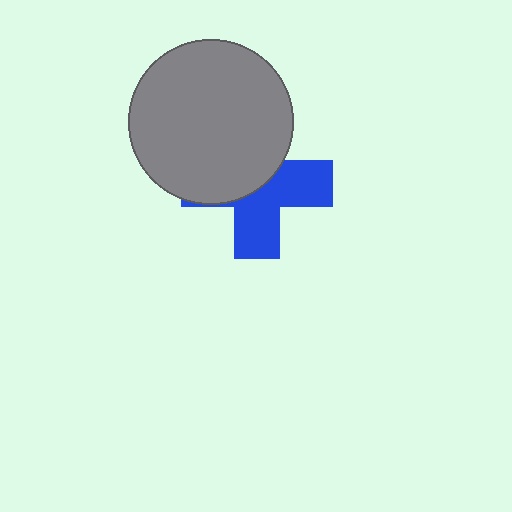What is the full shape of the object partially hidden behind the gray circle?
The partially hidden object is a blue cross.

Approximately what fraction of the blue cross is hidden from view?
Roughly 50% of the blue cross is hidden behind the gray circle.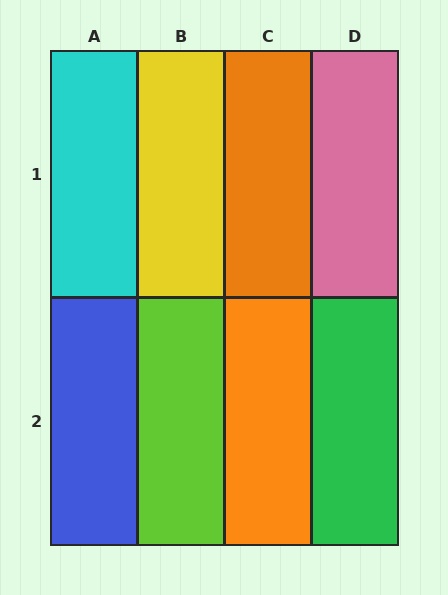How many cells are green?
1 cell is green.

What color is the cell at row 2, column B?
Lime.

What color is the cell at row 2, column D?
Green.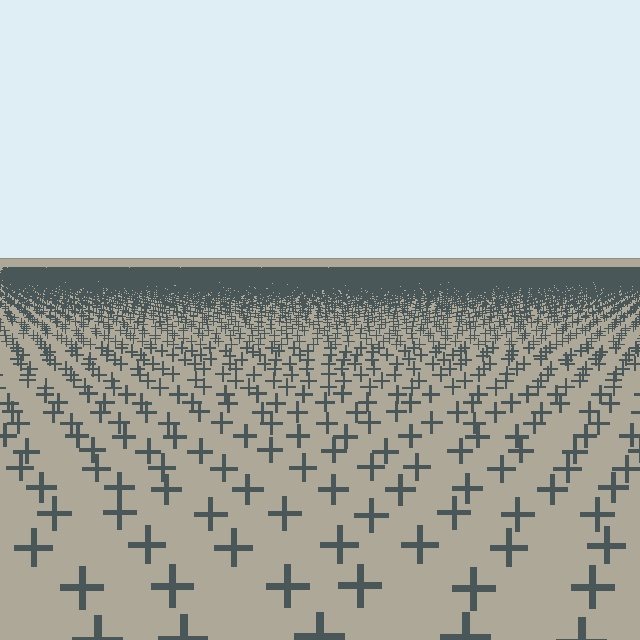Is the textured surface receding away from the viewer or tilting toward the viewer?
The surface is receding away from the viewer. Texture elements get smaller and denser toward the top.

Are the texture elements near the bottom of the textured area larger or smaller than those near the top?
Larger. Near the bottom, elements are closer to the viewer and appear at a bigger on-screen size.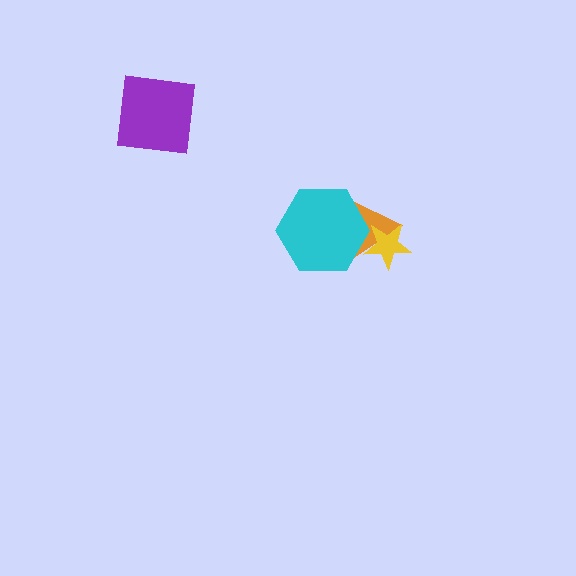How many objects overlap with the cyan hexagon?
1 object overlaps with the cyan hexagon.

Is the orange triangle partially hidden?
Yes, it is partially covered by another shape.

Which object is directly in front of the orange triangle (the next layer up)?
The cyan hexagon is directly in front of the orange triangle.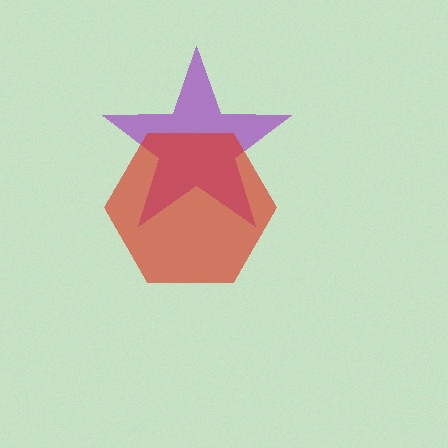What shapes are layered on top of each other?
The layered shapes are: a purple star, a red hexagon.